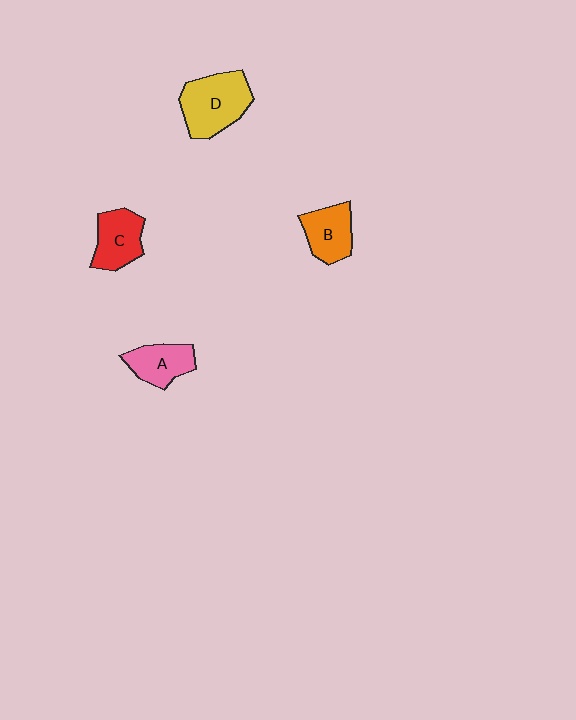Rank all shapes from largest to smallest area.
From largest to smallest: D (yellow), C (red), B (orange), A (pink).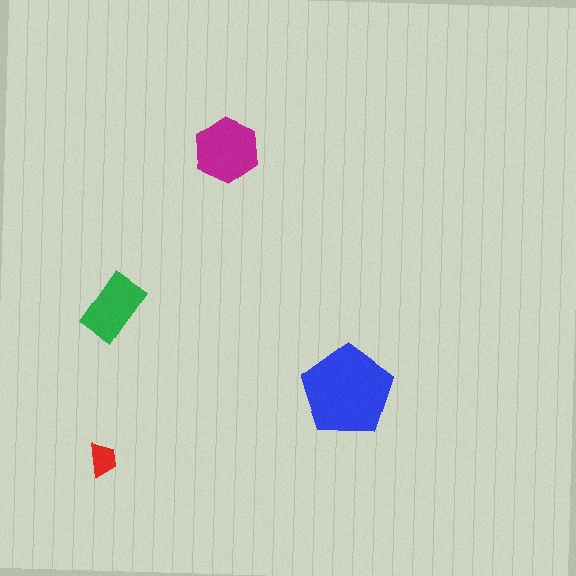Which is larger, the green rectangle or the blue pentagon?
The blue pentagon.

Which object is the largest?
The blue pentagon.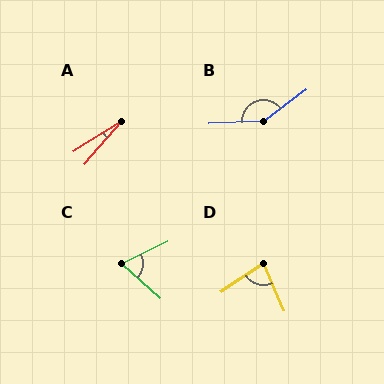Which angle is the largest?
B, at approximately 147 degrees.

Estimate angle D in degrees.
Approximately 80 degrees.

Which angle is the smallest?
A, at approximately 17 degrees.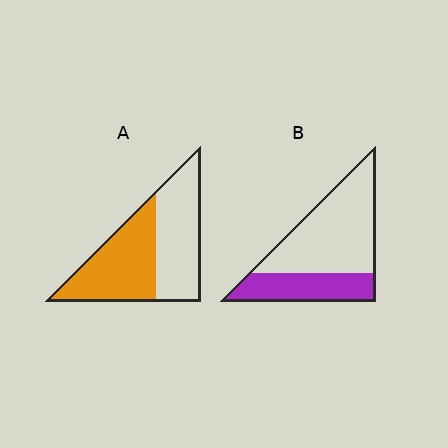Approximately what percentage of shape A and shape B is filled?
A is approximately 50% and B is approximately 35%.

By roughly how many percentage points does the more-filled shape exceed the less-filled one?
By roughly 15 percentage points (A over B).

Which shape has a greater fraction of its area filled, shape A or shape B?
Shape A.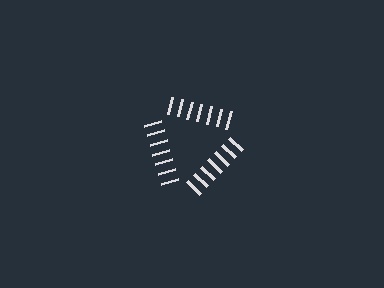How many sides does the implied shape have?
3 sides — the line-ends trace a triangle.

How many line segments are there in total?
21 — 7 along each of the 3 edges.